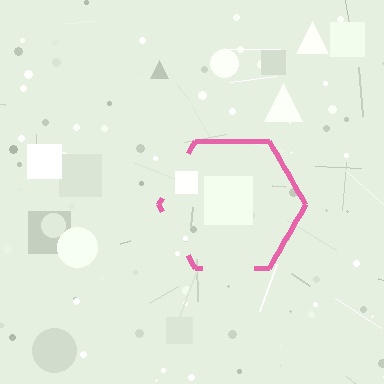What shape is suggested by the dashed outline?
The dashed outline suggests a hexagon.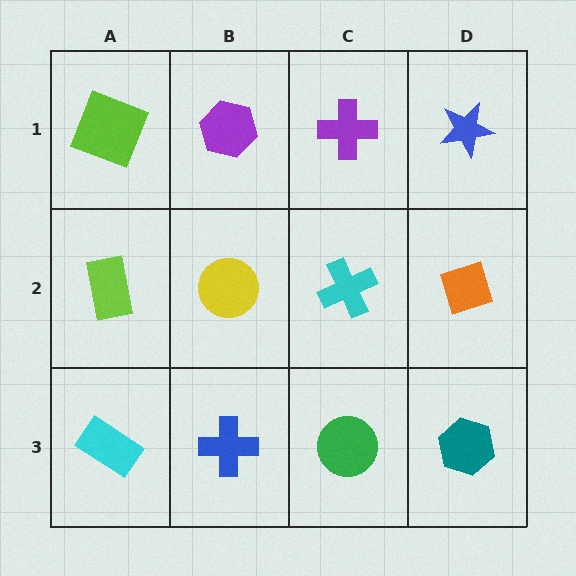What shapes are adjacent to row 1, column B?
A yellow circle (row 2, column B), a lime square (row 1, column A), a purple cross (row 1, column C).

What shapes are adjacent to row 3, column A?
A lime rectangle (row 2, column A), a blue cross (row 3, column B).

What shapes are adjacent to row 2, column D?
A blue star (row 1, column D), a teal hexagon (row 3, column D), a cyan cross (row 2, column C).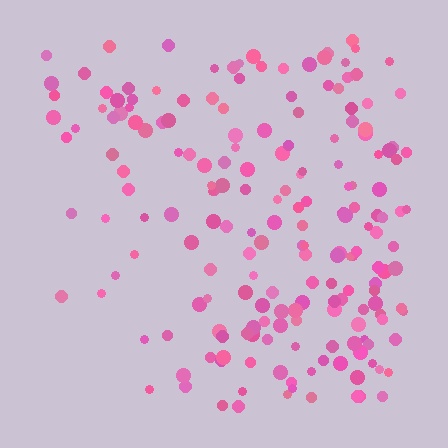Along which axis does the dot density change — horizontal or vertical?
Horizontal.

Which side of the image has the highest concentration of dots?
The right.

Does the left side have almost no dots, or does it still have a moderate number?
Still a moderate number, just noticeably fewer than the right.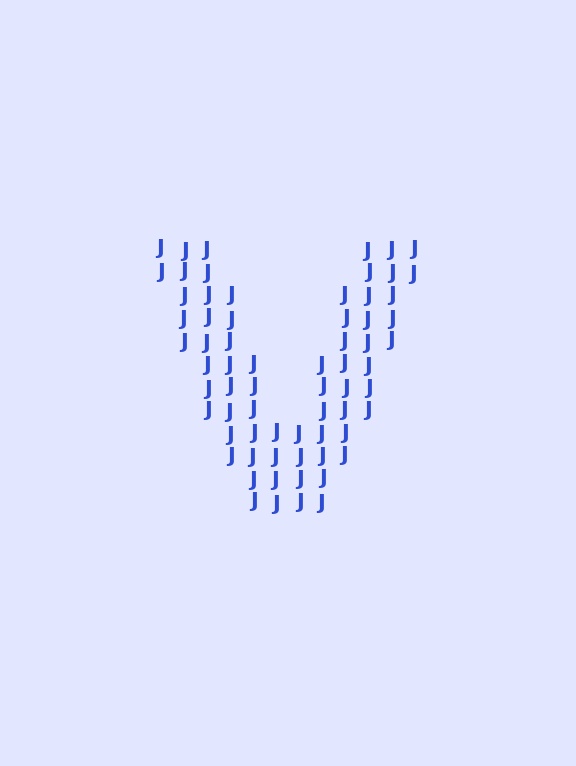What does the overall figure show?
The overall figure shows the letter V.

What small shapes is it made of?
It is made of small letter J's.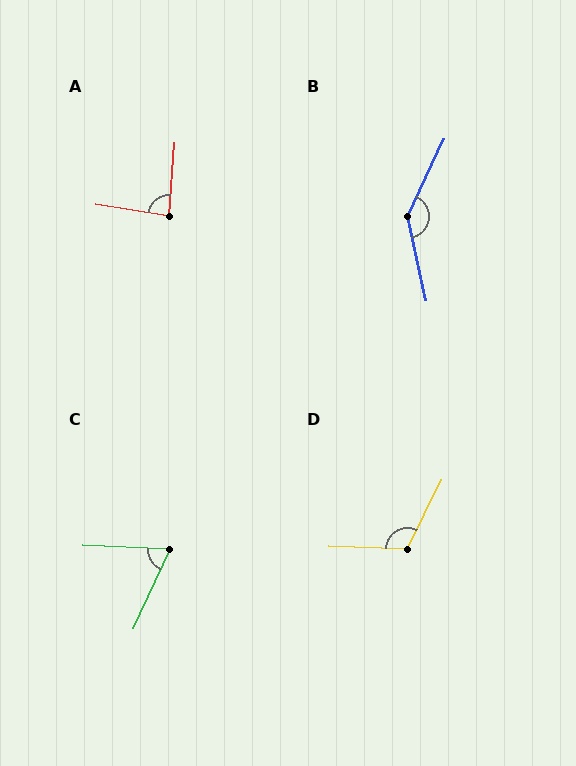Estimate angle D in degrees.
Approximately 114 degrees.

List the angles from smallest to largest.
C (68°), A (85°), D (114°), B (143°).